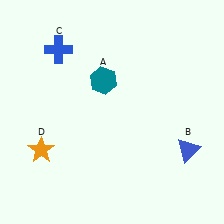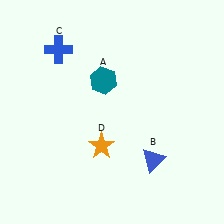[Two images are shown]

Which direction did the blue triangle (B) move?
The blue triangle (B) moved left.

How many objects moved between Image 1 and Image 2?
2 objects moved between the two images.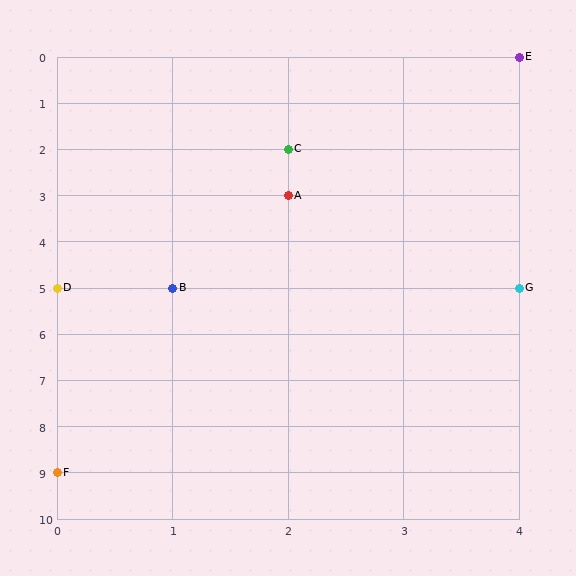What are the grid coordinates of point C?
Point C is at grid coordinates (2, 2).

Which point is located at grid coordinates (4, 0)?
Point E is at (4, 0).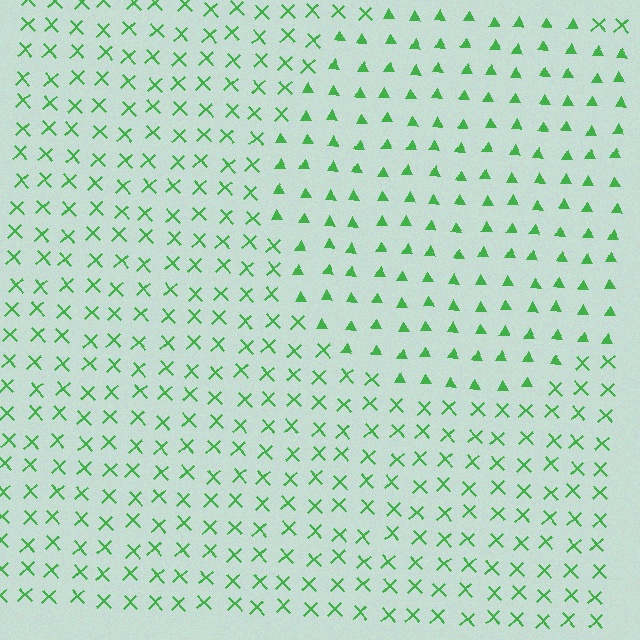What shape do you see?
I see a circle.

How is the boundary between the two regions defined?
The boundary is defined by a change in element shape: triangles inside vs. X marks outside. All elements share the same color and spacing.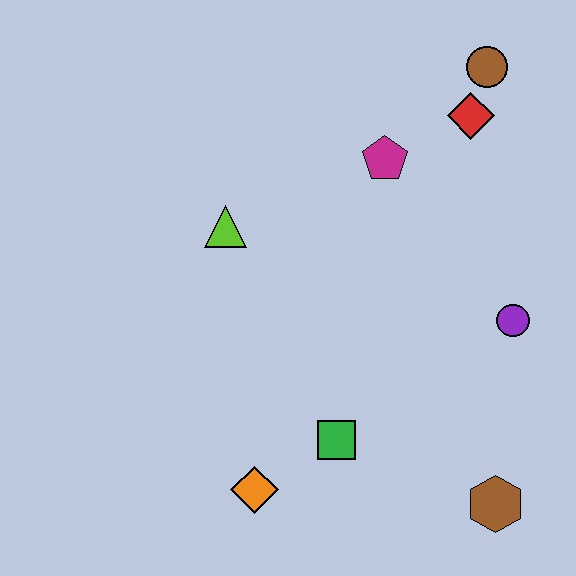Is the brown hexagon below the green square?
Yes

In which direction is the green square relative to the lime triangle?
The green square is below the lime triangle.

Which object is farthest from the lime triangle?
The brown hexagon is farthest from the lime triangle.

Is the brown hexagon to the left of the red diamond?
No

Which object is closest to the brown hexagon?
The green square is closest to the brown hexagon.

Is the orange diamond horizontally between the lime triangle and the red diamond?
Yes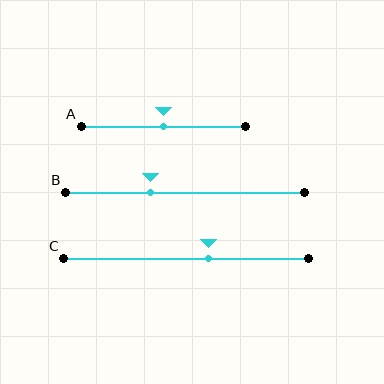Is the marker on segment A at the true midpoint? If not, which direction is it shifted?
Yes, the marker on segment A is at the true midpoint.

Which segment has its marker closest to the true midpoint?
Segment A has its marker closest to the true midpoint.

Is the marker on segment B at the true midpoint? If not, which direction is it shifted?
No, the marker on segment B is shifted to the left by about 15% of the segment length.